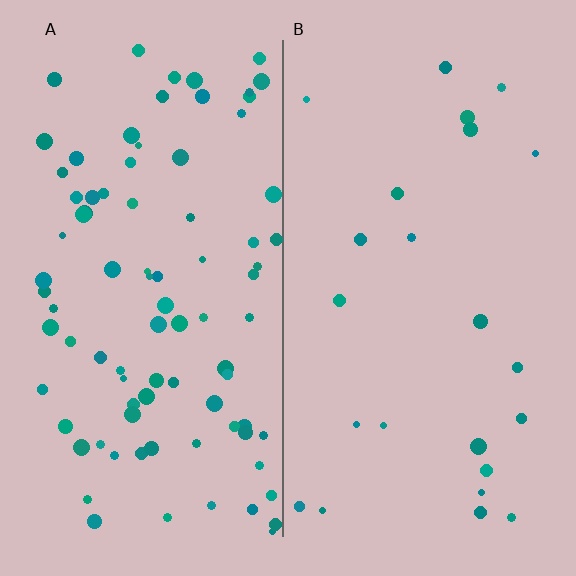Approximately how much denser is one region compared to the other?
Approximately 3.7× — region A over region B.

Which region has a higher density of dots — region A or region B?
A (the left).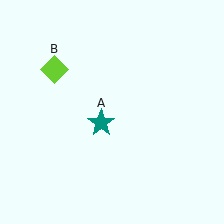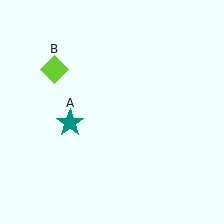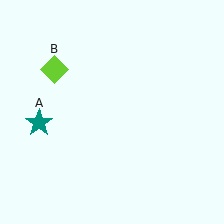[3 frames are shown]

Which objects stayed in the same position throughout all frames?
Lime diamond (object B) remained stationary.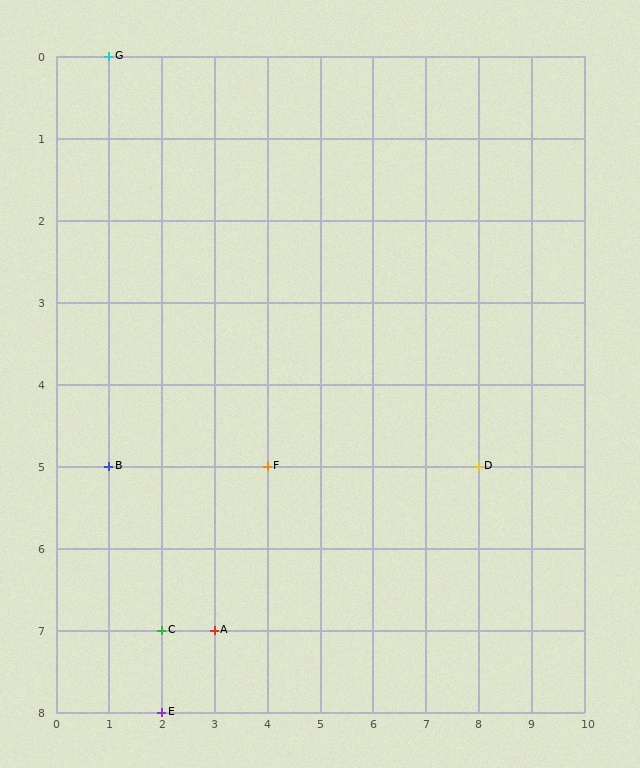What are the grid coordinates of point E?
Point E is at grid coordinates (2, 8).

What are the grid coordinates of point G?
Point G is at grid coordinates (1, 0).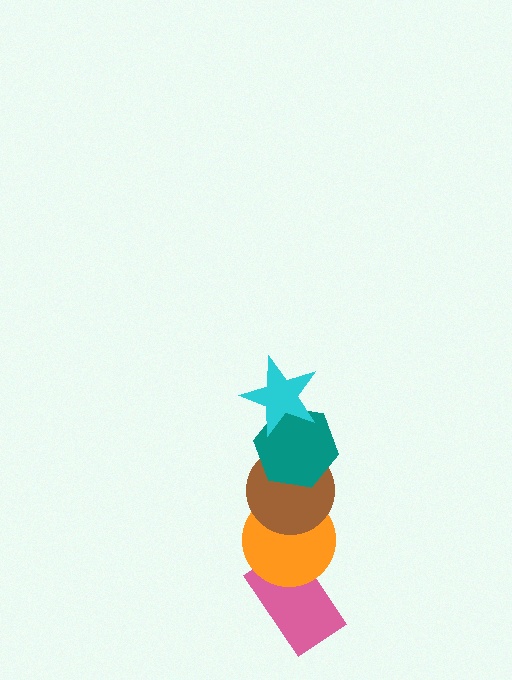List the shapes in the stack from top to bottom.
From top to bottom: the cyan star, the teal hexagon, the brown circle, the orange circle, the pink rectangle.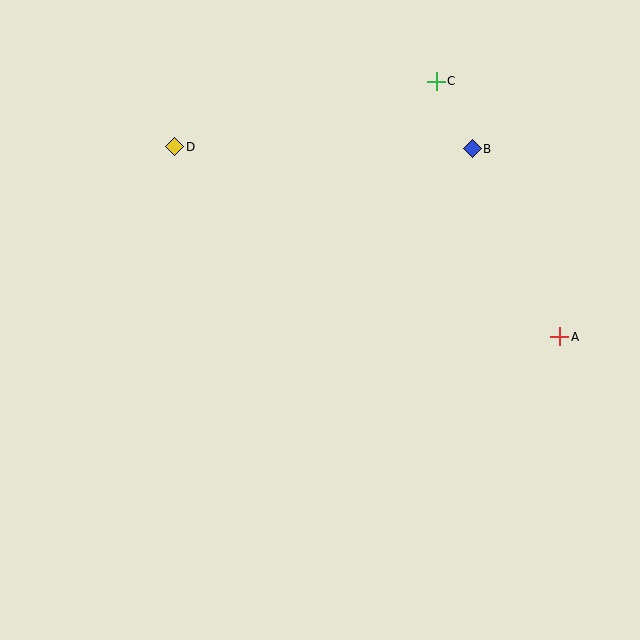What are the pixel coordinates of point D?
Point D is at (175, 147).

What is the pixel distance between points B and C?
The distance between B and C is 77 pixels.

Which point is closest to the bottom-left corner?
Point D is closest to the bottom-left corner.